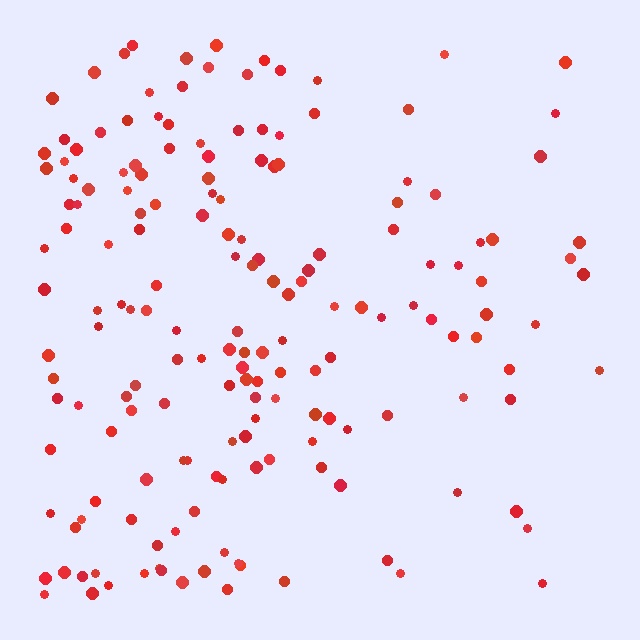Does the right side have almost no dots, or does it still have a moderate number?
Still a moderate number, just noticeably fewer than the left.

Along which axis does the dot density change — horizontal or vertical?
Horizontal.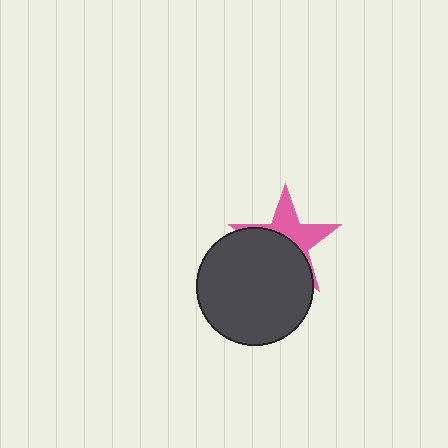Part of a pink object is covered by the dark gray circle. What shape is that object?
It is a star.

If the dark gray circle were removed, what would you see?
You would see the complete pink star.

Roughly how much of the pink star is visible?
About half of it is visible (roughly 45%).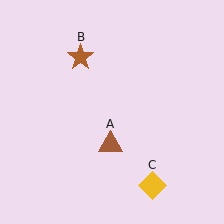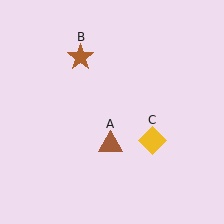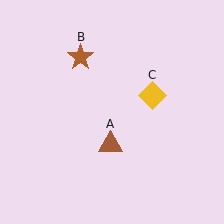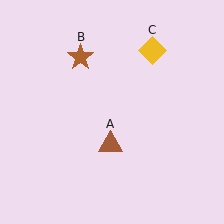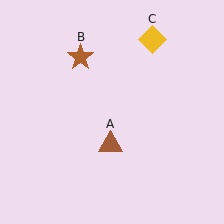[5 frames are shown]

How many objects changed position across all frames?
1 object changed position: yellow diamond (object C).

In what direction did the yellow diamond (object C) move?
The yellow diamond (object C) moved up.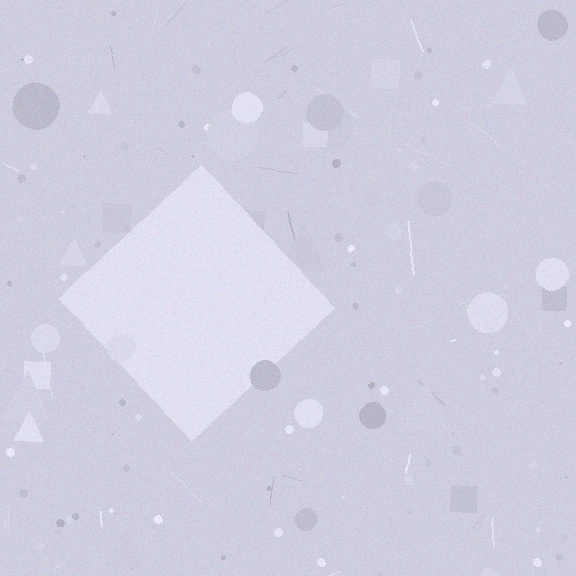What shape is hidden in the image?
A diamond is hidden in the image.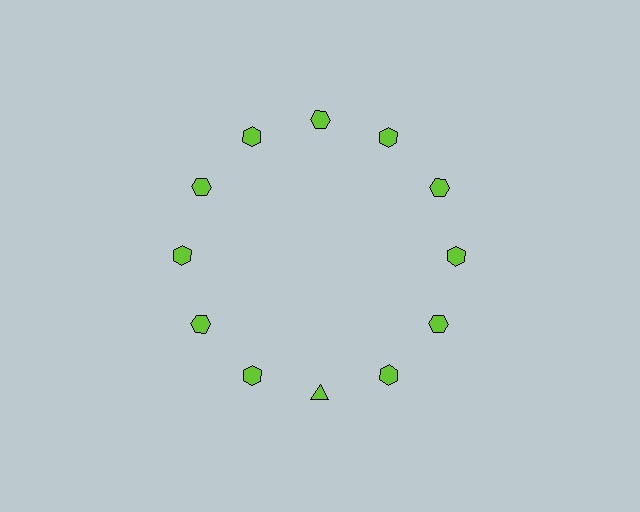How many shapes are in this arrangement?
There are 12 shapes arranged in a ring pattern.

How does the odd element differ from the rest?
It has a different shape: triangle instead of hexagon.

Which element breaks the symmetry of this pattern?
The lime triangle at roughly the 6 o'clock position breaks the symmetry. All other shapes are lime hexagons.